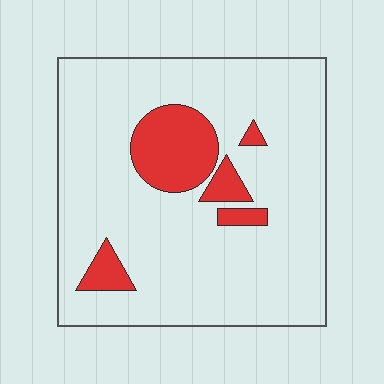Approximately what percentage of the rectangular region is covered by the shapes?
Approximately 15%.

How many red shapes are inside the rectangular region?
5.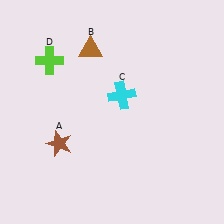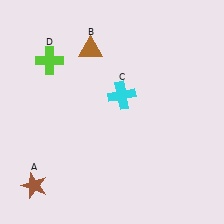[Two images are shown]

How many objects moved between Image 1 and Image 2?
1 object moved between the two images.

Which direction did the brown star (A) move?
The brown star (A) moved down.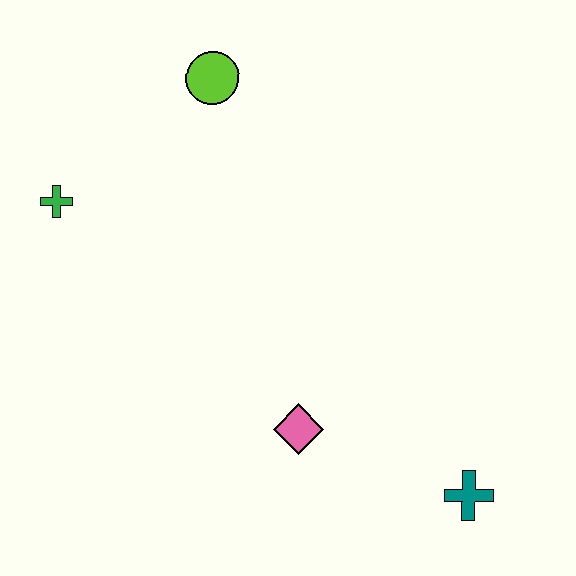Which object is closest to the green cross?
The lime circle is closest to the green cross.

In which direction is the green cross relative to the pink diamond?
The green cross is to the left of the pink diamond.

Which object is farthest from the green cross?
The teal cross is farthest from the green cross.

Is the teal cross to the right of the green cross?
Yes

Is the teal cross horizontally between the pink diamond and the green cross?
No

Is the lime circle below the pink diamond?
No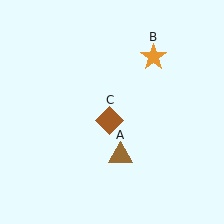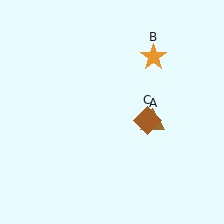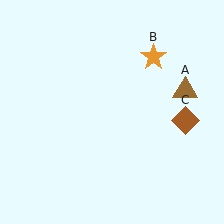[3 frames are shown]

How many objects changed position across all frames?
2 objects changed position: brown triangle (object A), brown diamond (object C).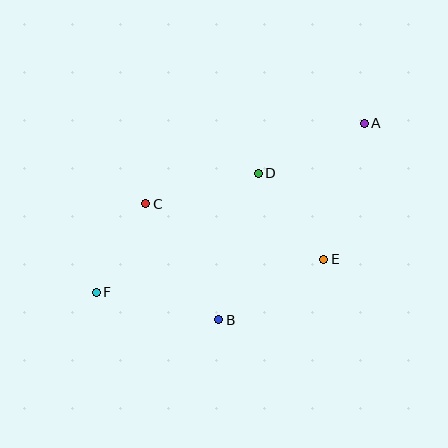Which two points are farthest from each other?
Points A and F are farthest from each other.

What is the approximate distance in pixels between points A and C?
The distance between A and C is approximately 232 pixels.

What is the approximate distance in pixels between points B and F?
The distance between B and F is approximately 126 pixels.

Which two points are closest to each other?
Points C and F are closest to each other.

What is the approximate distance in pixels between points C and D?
The distance between C and D is approximately 116 pixels.